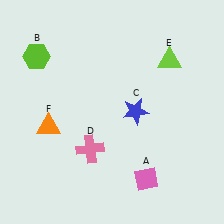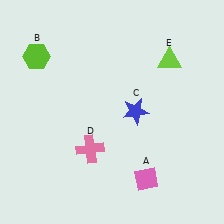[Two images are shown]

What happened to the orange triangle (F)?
The orange triangle (F) was removed in Image 2. It was in the bottom-left area of Image 1.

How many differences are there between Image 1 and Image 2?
There is 1 difference between the two images.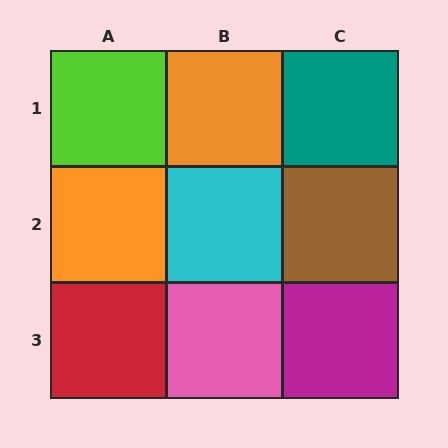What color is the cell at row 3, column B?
Pink.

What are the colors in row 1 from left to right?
Lime, orange, teal.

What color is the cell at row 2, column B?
Cyan.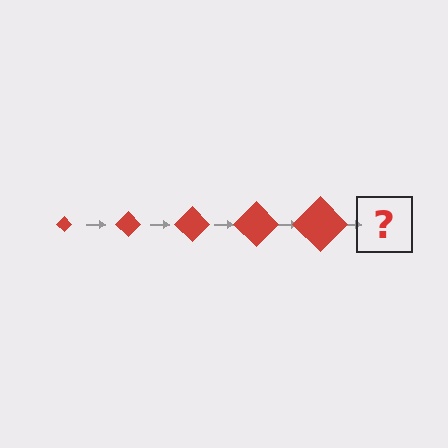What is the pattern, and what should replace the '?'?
The pattern is that the diamond gets progressively larger each step. The '?' should be a red diamond, larger than the previous one.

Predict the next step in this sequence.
The next step is a red diamond, larger than the previous one.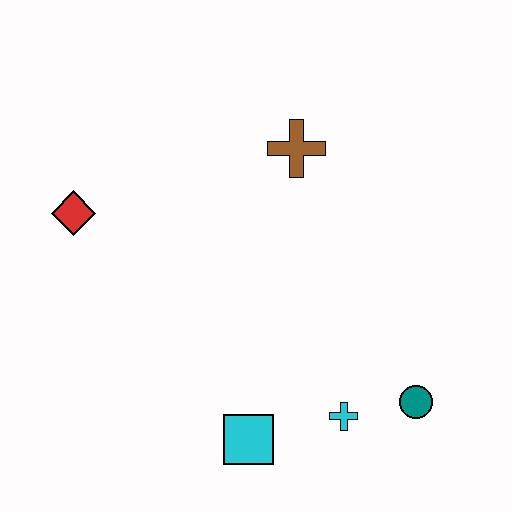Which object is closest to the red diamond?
The brown cross is closest to the red diamond.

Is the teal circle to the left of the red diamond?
No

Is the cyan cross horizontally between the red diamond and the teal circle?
Yes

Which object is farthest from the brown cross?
The cyan square is farthest from the brown cross.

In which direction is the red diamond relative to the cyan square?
The red diamond is above the cyan square.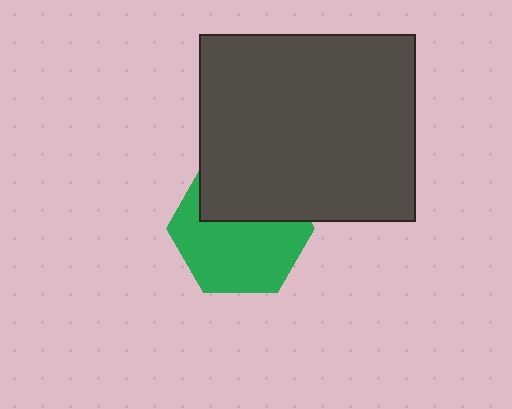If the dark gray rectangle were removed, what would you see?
You would see the complete green hexagon.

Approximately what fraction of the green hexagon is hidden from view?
Roughly 38% of the green hexagon is hidden behind the dark gray rectangle.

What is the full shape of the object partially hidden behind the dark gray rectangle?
The partially hidden object is a green hexagon.